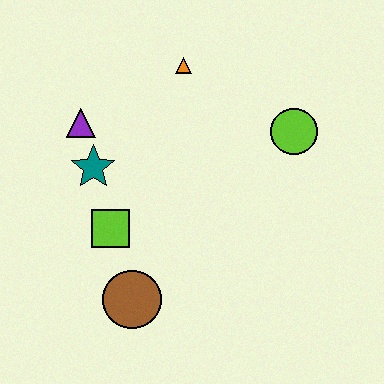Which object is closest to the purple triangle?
The teal star is closest to the purple triangle.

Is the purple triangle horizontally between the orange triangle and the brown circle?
No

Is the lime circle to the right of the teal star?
Yes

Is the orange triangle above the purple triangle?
Yes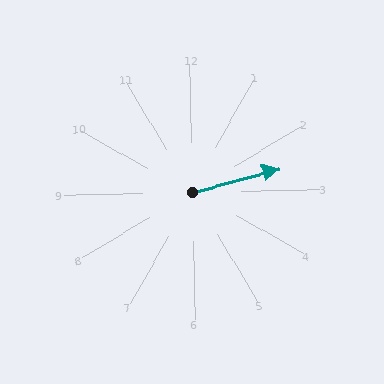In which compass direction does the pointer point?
East.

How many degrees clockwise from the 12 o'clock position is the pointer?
Approximately 76 degrees.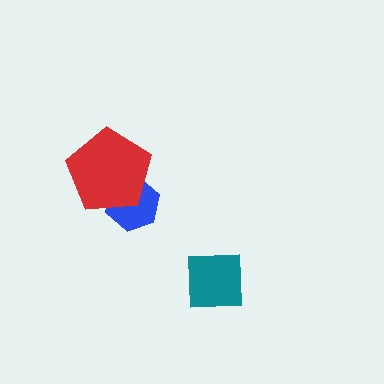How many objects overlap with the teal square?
0 objects overlap with the teal square.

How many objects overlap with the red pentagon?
1 object overlaps with the red pentagon.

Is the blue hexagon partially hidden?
Yes, it is partially covered by another shape.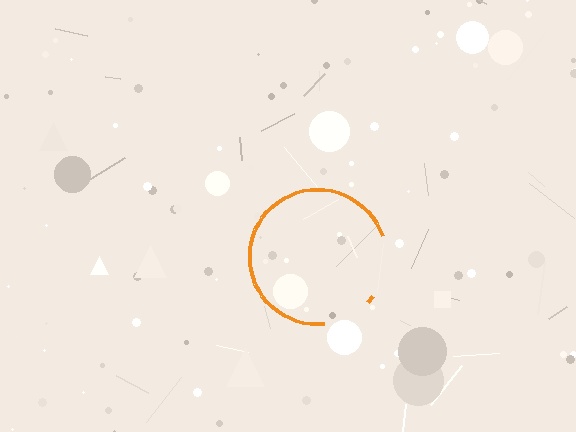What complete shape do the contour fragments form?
The contour fragments form a circle.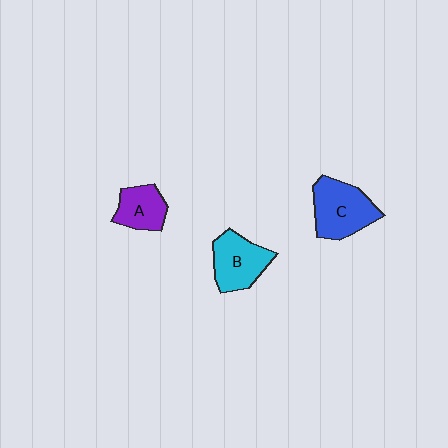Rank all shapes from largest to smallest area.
From largest to smallest: C (blue), B (cyan), A (purple).